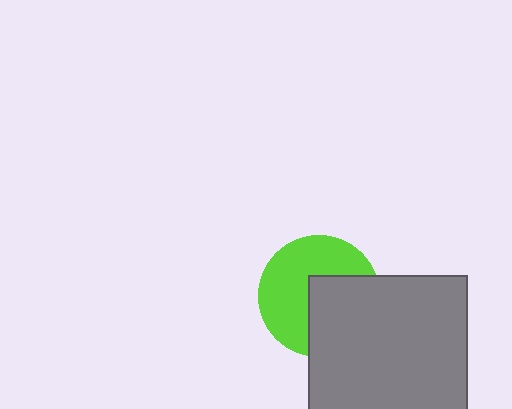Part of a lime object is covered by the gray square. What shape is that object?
It is a circle.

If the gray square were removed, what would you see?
You would see the complete lime circle.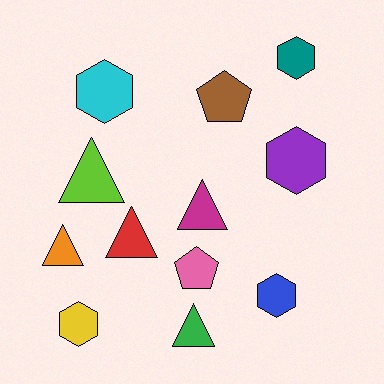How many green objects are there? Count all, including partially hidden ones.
There is 1 green object.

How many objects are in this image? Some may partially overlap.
There are 12 objects.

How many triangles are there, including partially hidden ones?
There are 5 triangles.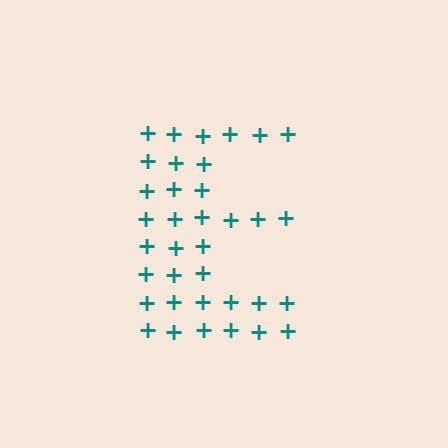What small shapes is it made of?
It is made of small plus signs.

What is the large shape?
The large shape is the letter E.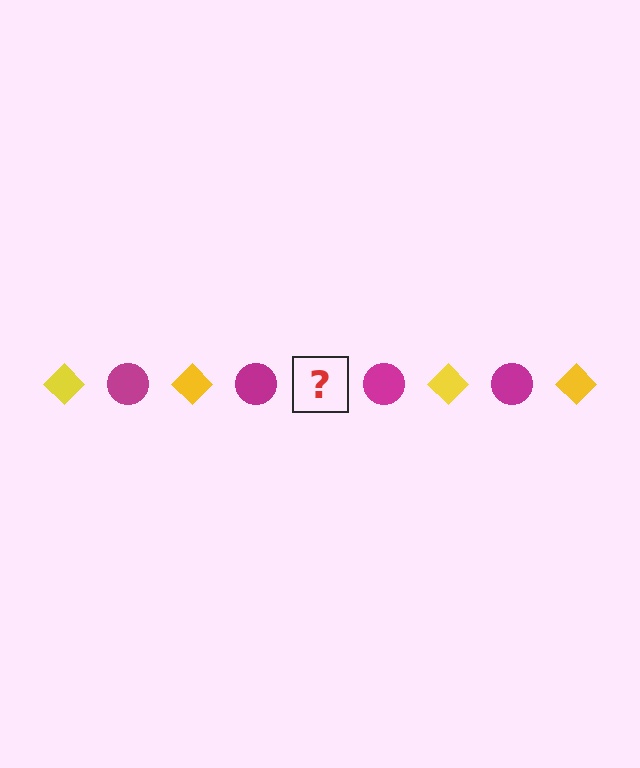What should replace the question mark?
The question mark should be replaced with a yellow diamond.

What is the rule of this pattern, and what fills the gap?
The rule is that the pattern alternates between yellow diamond and magenta circle. The gap should be filled with a yellow diamond.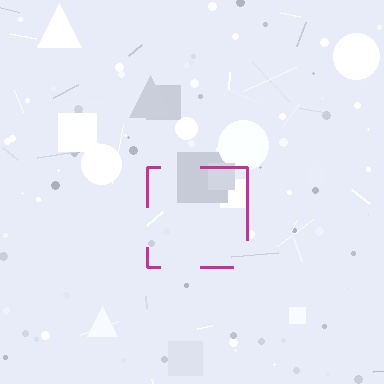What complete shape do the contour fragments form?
The contour fragments form a square.